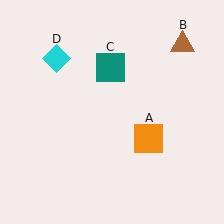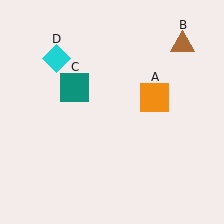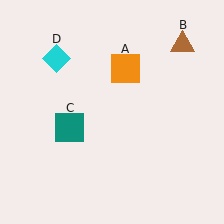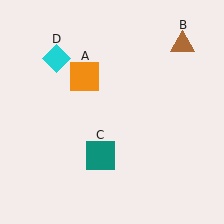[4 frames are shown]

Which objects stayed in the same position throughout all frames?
Brown triangle (object B) and cyan diamond (object D) remained stationary.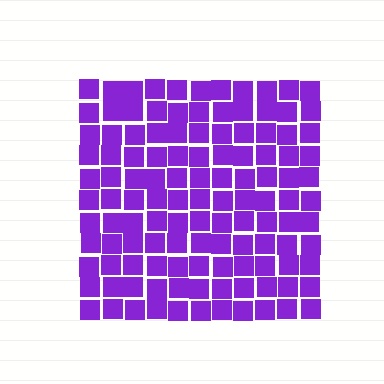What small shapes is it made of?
It is made of small squares.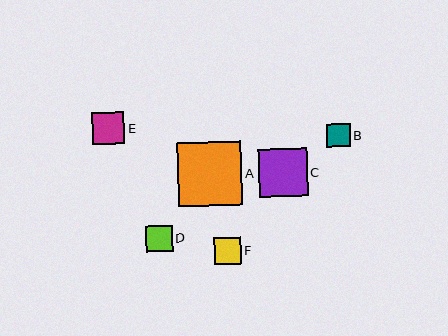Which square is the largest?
Square A is the largest with a size of approximately 64 pixels.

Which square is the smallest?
Square B is the smallest with a size of approximately 23 pixels.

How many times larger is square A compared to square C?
Square A is approximately 1.3 times the size of square C.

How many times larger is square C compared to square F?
Square C is approximately 1.8 times the size of square F.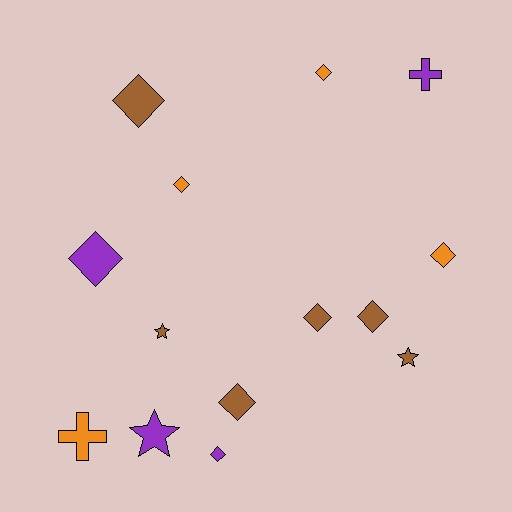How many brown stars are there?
There are 2 brown stars.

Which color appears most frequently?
Brown, with 6 objects.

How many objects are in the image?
There are 14 objects.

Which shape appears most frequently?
Diamond, with 9 objects.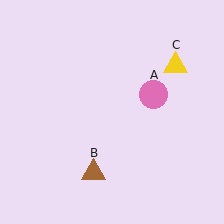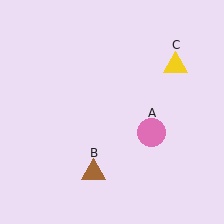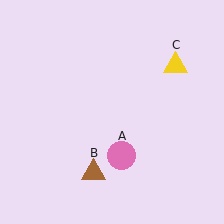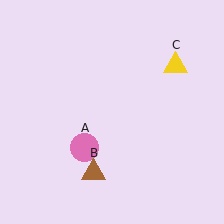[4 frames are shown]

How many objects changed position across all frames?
1 object changed position: pink circle (object A).